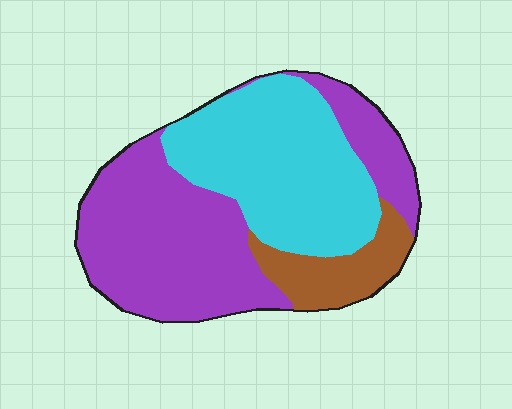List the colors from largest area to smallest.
From largest to smallest: purple, cyan, brown.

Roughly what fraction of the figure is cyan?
Cyan takes up between a quarter and a half of the figure.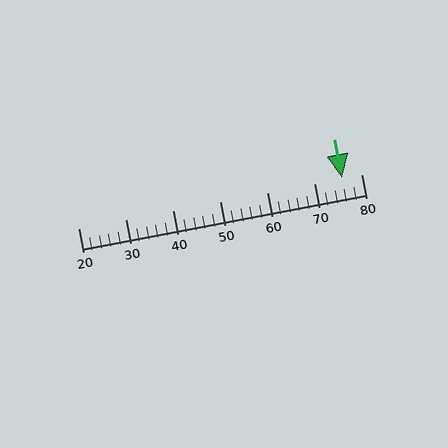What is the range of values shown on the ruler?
The ruler shows values from 20 to 80.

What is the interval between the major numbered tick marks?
The major tick marks are spaced 10 units apart.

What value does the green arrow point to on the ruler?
The green arrow points to approximately 76.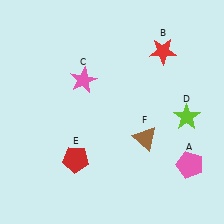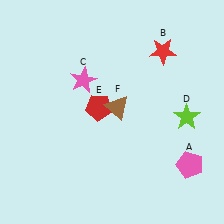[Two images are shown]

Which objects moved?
The objects that moved are: the red pentagon (E), the brown triangle (F).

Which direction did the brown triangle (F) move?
The brown triangle (F) moved up.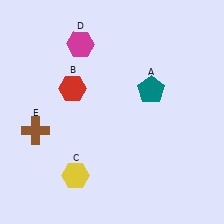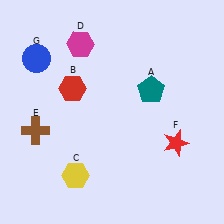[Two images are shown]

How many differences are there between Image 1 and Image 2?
There are 2 differences between the two images.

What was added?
A red star (F), a blue circle (G) were added in Image 2.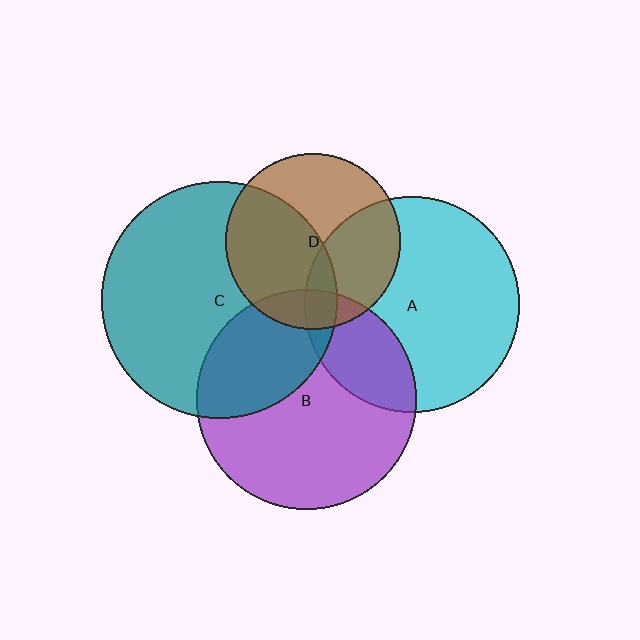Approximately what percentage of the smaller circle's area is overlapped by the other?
Approximately 45%.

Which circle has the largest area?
Circle C (teal).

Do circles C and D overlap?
Yes.